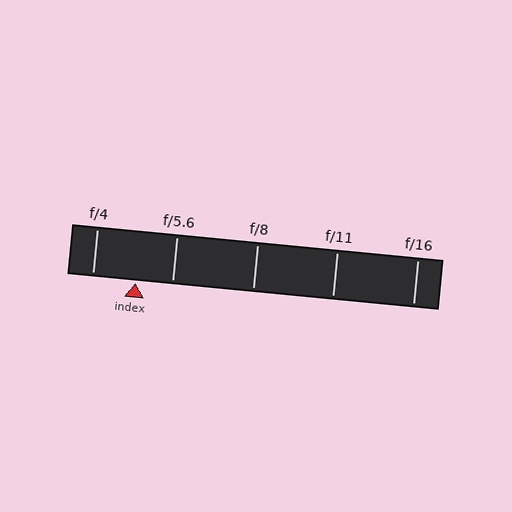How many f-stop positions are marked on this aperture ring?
There are 5 f-stop positions marked.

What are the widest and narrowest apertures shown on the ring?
The widest aperture shown is f/4 and the narrowest is f/16.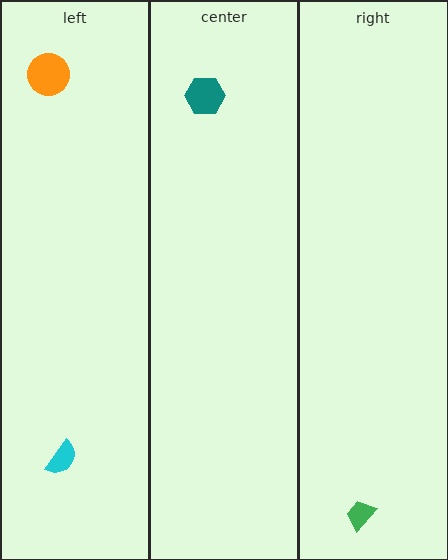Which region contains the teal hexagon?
The center region.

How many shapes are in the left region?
2.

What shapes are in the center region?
The teal hexagon.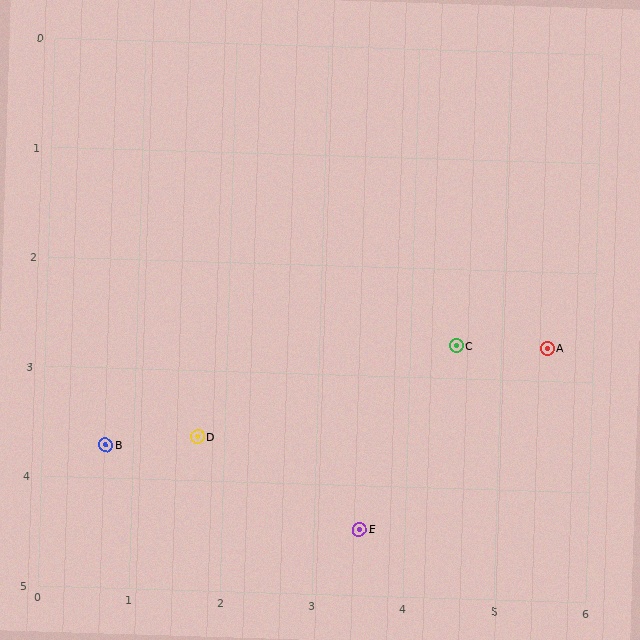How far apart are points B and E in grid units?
Points B and E are about 2.9 grid units apart.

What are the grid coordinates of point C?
Point C is at approximately (4.5, 2.7).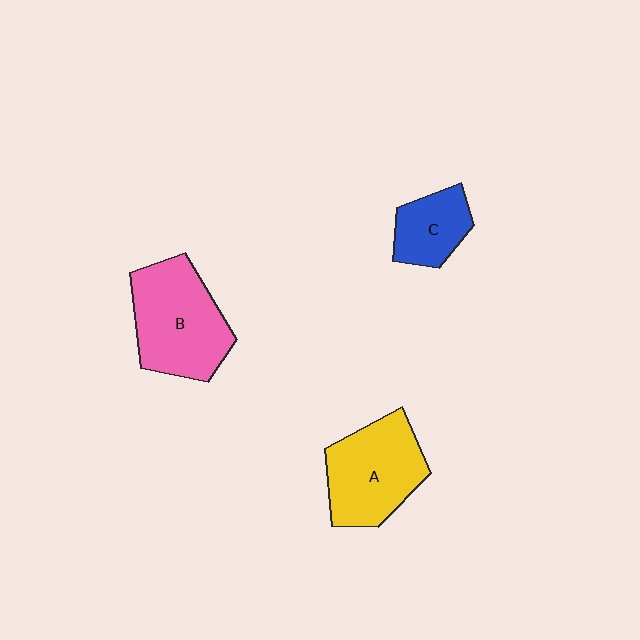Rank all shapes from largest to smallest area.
From largest to smallest: B (pink), A (yellow), C (blue).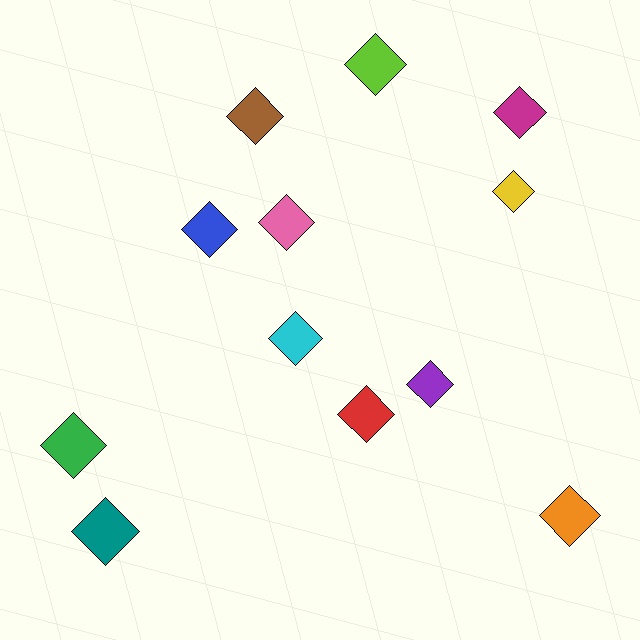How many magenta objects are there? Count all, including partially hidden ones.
There is 1 magenta object.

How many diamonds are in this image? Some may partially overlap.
There are 12 diamonds.